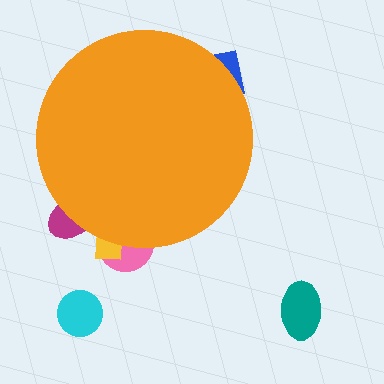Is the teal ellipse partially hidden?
No, the teal ellipse is fully visible.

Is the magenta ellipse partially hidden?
Yes, the magenta ellipse is partially hidden behind the orange circle.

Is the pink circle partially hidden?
Yes, the pink circle is partially hidden behind the orange circle.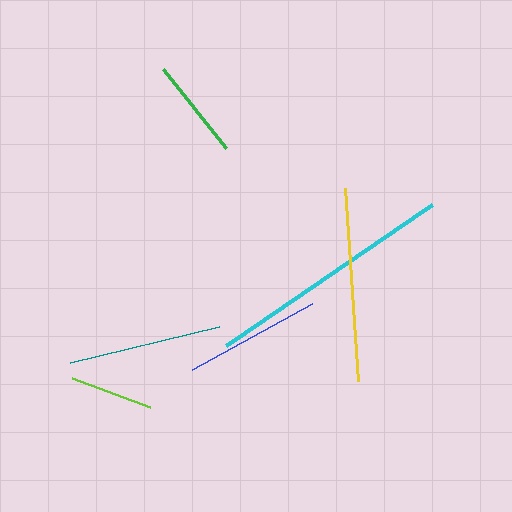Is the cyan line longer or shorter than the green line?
The cyan line is longer than the green line.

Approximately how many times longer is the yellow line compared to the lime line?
The yellow line is approximately 2.3 times the length of the lime line.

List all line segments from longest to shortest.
From longest to shortest: cyan, yellow, teal, blue, green, lime.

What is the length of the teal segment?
The teal segment is approximately 154 pixels long.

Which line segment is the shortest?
The lime line is the shortest at approximately 83 pixels.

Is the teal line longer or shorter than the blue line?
The teal line is longer than the blue line.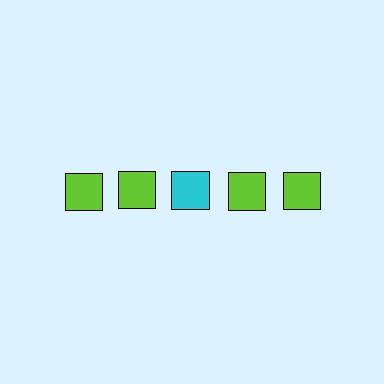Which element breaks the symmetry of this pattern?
The cyan square in the top row, center column breaks the symmetry. All other shapes are lime squares.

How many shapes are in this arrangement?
There are 5 shapes arranged in a grid pattern.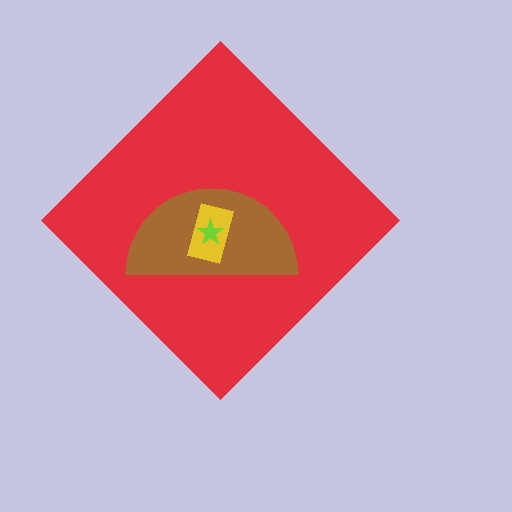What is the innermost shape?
The lime star.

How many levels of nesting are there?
4.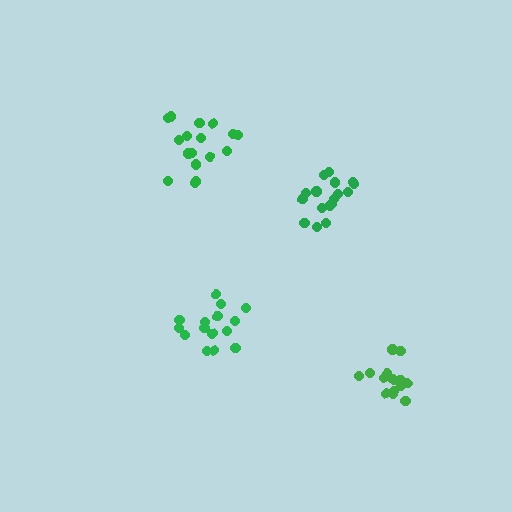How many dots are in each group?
Group 1: 14 dots, Group 2: 17 dots, Group 3: 15 dots, Group 4: 17 dots (63 total).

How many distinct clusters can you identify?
There are 4 distinct clusters.